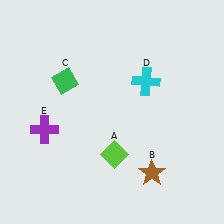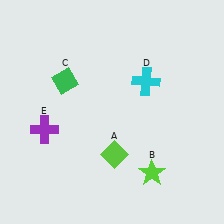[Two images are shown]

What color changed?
The star (B) changed from brown in Image 1 to lime in Image 2.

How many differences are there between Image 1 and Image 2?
There is 1 difference between the two images.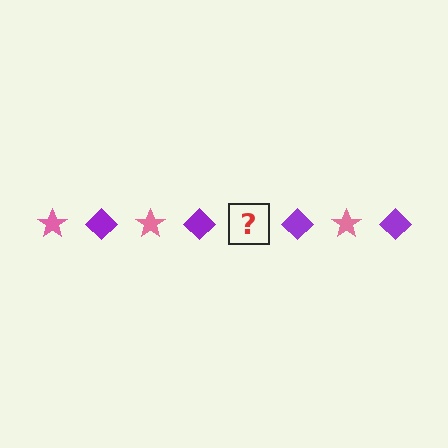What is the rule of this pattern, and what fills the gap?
The rule is that the pattern alternates between pink star and purple diamond. The gap should be filled with a pink star.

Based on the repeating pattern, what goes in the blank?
The blank should be a pink star.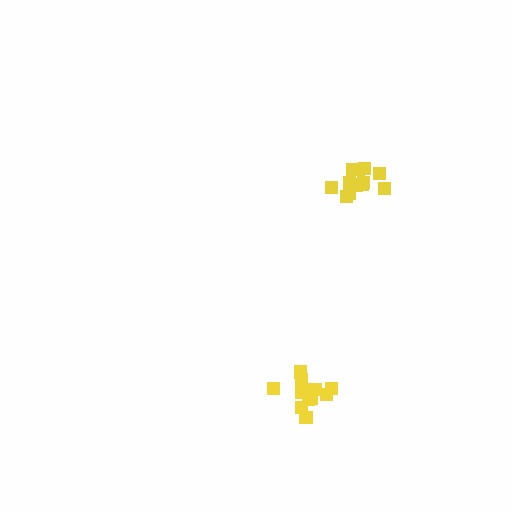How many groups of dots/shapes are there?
There are 2 groups.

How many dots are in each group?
Group 1: 12 dots, Group 2: 15 dots (27 total).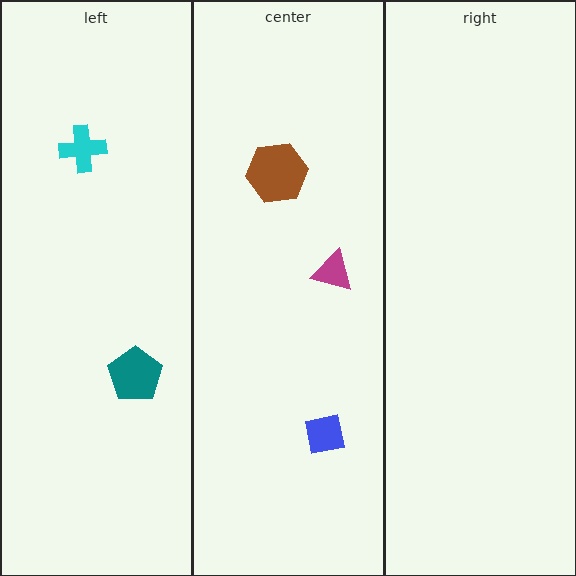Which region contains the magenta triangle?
The center region.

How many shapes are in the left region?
2.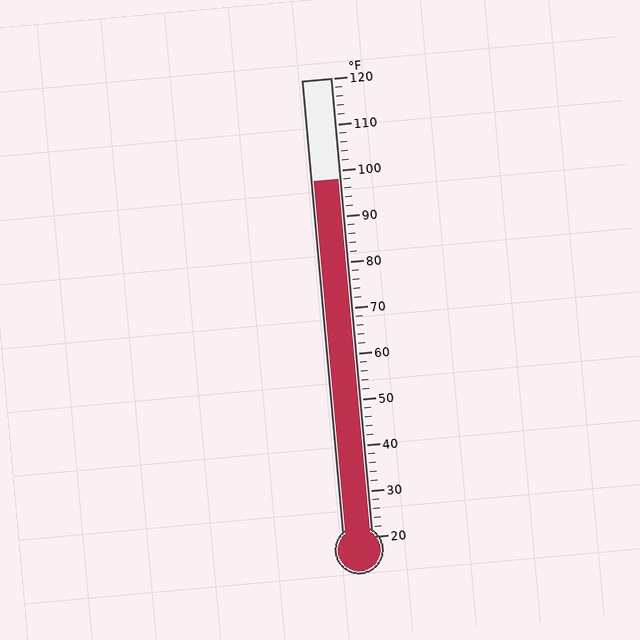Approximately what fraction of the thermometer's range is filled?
The thermometer is filled to approximately 80% of its range.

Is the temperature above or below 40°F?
The temperature is above 40°F.